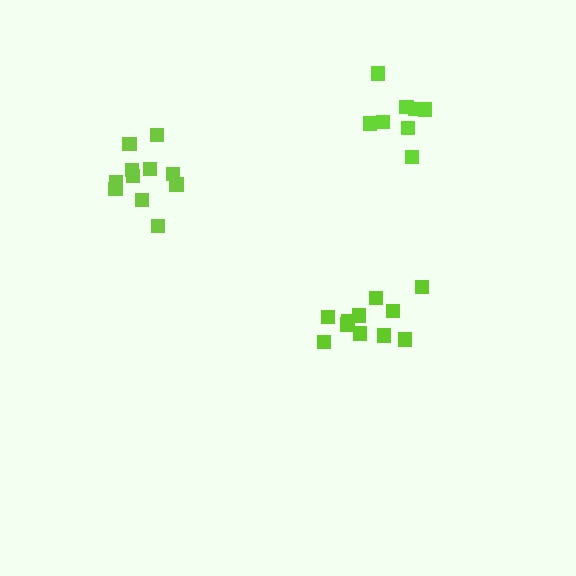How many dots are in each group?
Group 1: 11 dots, Group 2: 8 dots, Group 3: 11 dots (30 total).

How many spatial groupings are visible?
There are 3 spatial groupings.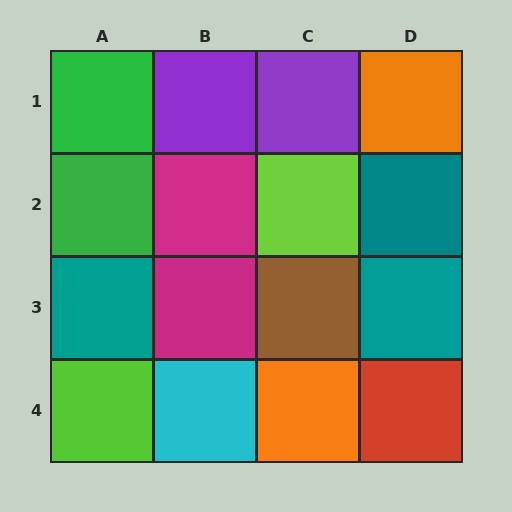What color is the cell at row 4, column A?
Lime.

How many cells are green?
2 cells are green.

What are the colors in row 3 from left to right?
Teal, magenta, brown, teal.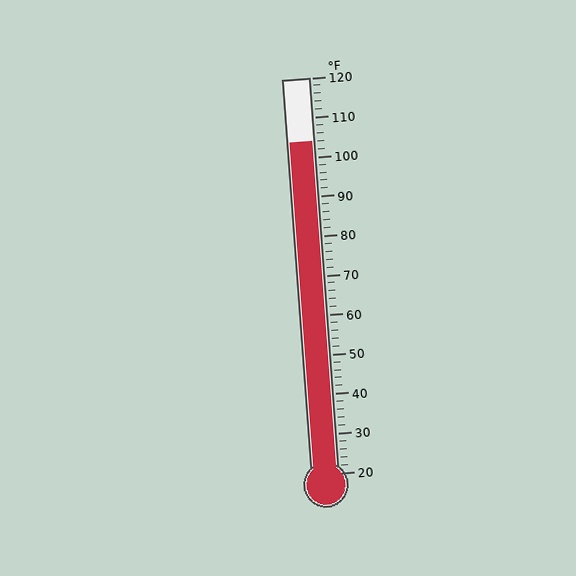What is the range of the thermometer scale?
The thermometer scale ranges from 20°F to 120°F.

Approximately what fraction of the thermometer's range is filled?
The thermometer is filled to approximately 85% of its range.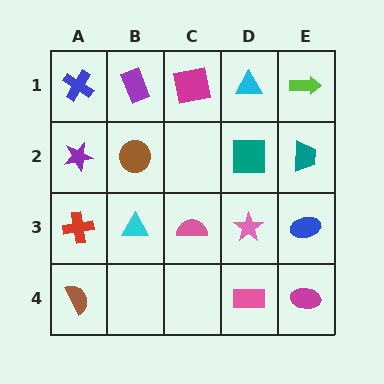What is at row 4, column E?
A magenta ellipse.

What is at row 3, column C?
A pink semicircle.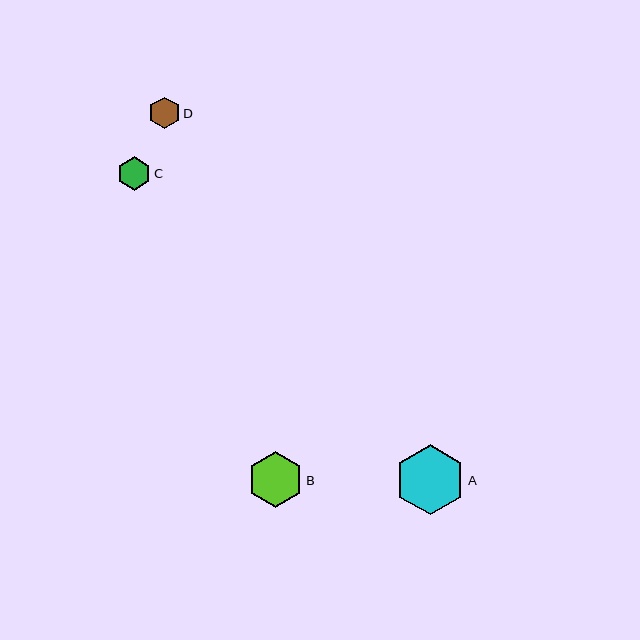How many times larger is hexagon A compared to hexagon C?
Hexagon A is approximately 2.1 times the size of hexagon C.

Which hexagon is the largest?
Hexagon A is the largest with a size of approximately 70 pixels.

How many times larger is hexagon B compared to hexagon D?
Hexagon B is approximately 1.8 times the size of hexagon D.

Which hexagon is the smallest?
Hexagon D is the smallest with a size of approximately 31 pixels.